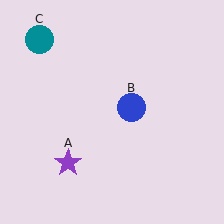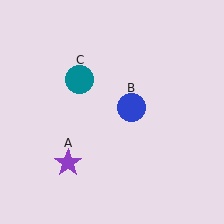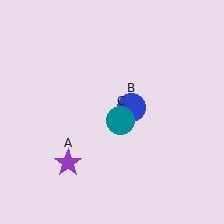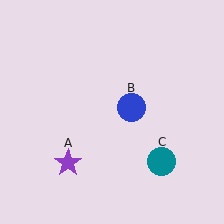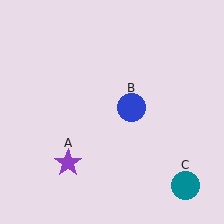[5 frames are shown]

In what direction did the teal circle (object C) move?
The teal circle (object C) moved down and to the right.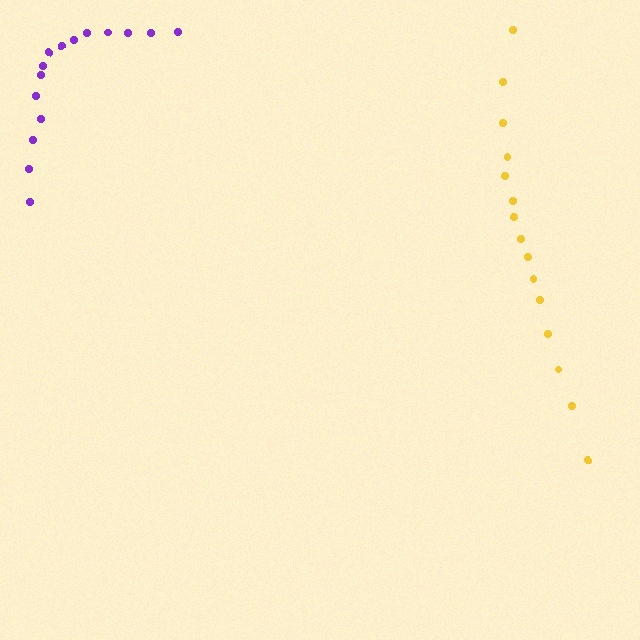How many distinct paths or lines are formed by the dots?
There are 2 distinct paths.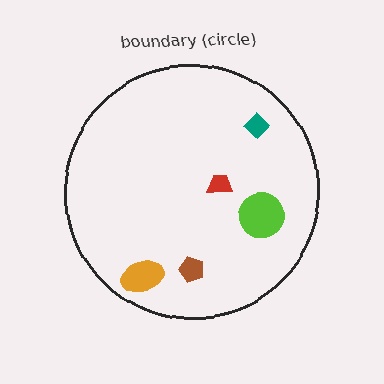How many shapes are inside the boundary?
5 inside, 0 outside.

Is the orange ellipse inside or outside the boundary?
Inside.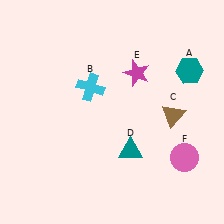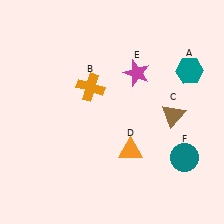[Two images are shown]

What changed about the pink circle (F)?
In Image 1, F is pink. In Image 2, it changed to teal.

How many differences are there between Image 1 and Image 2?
There are 3 differences between the two images.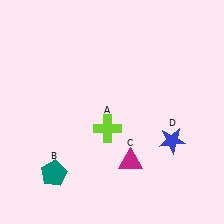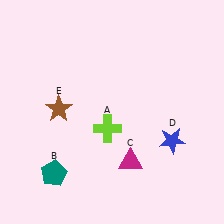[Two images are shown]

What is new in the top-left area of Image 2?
A brown star (E) was added in the top-left area of Image 2.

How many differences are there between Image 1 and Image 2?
There is 1 difference between the two images.